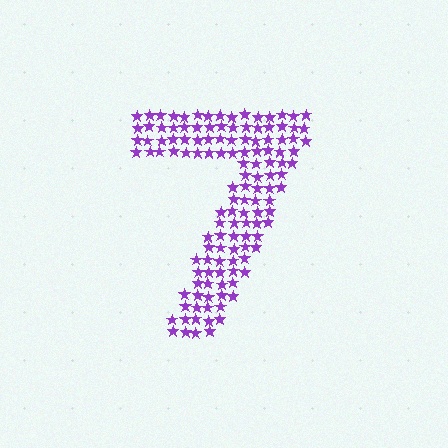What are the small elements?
The small elements are stars.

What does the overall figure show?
The overall figure shows the digit 7.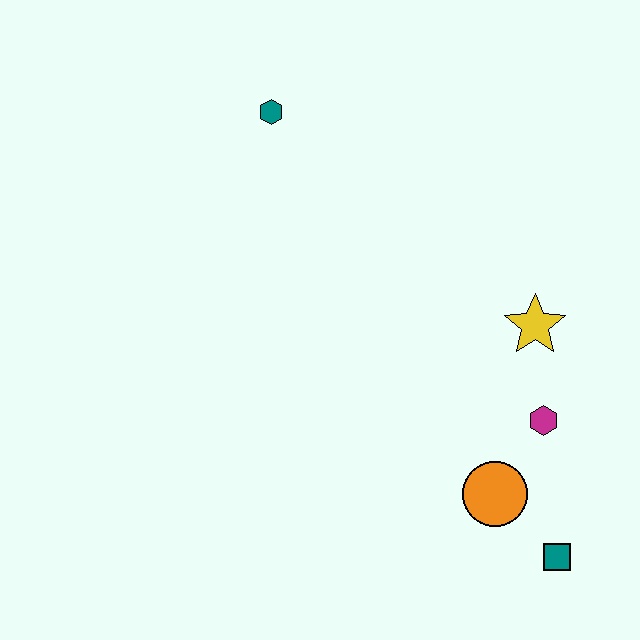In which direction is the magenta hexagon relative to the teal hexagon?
The magenta hexagon is below the teal hexagon.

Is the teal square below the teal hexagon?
Yes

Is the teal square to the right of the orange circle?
Yes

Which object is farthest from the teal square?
The teal hexagon is farthest from the teal square.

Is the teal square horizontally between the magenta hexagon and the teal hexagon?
No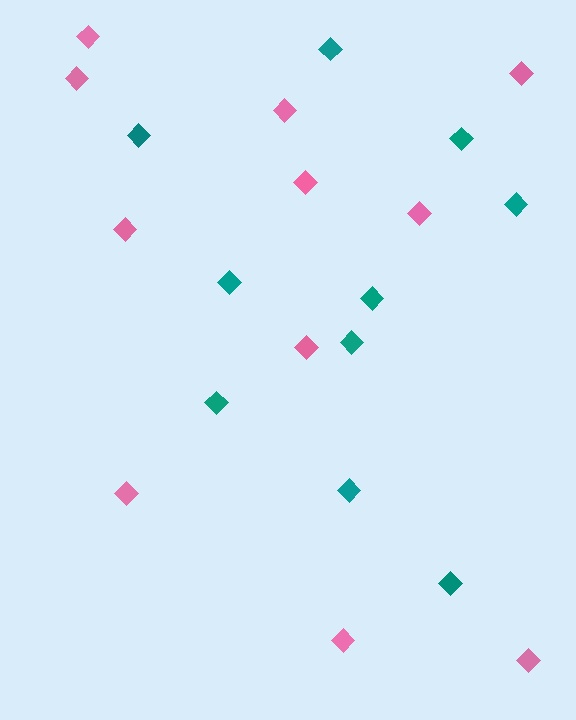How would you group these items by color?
There are 2 groups: one group of pink diamonds (11) and one group of teal diamonds (10).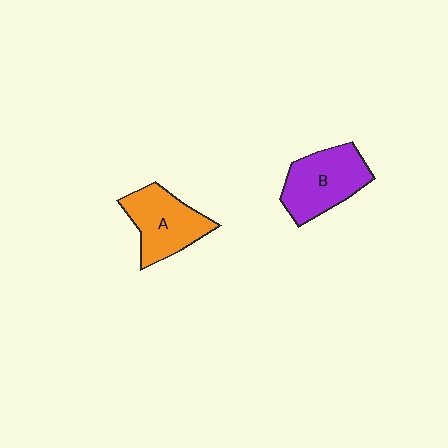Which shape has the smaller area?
Shape A (orange).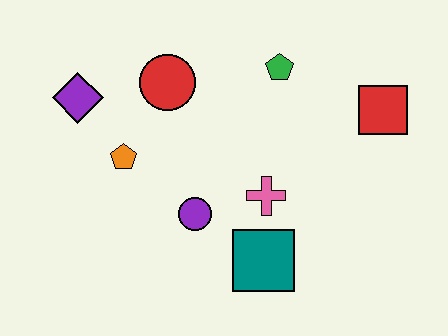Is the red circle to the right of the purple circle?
No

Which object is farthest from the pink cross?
The purple diamond is farthest from the pink cross.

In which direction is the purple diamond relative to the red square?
The purple diamond is to the left of the red square.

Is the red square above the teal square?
Yes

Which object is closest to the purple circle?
The pink cross is closest to the purple circle.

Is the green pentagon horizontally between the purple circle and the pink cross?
No